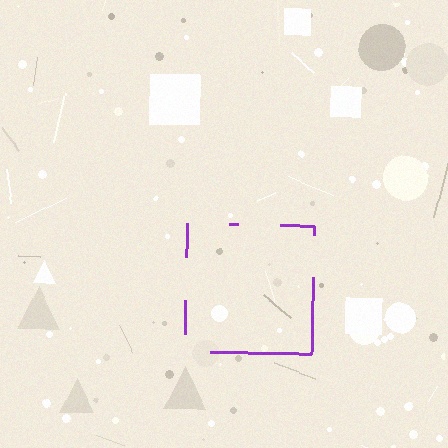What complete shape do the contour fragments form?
The contour fragments form a square.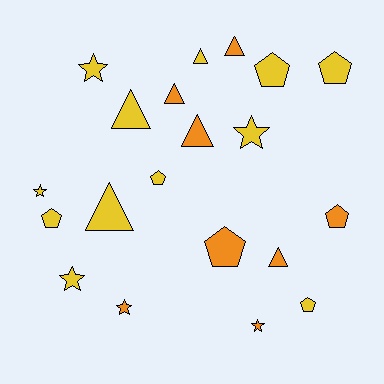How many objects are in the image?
There are 20 objects.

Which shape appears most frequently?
Pentagon, with 7 objects.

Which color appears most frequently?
Yellow, with 12 objects.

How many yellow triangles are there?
There are 3 yellow triangles.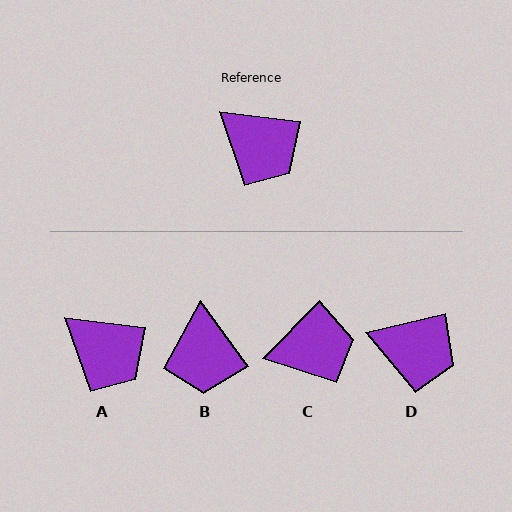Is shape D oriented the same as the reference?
No, it is off by about 20 degrees.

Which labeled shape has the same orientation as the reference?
A.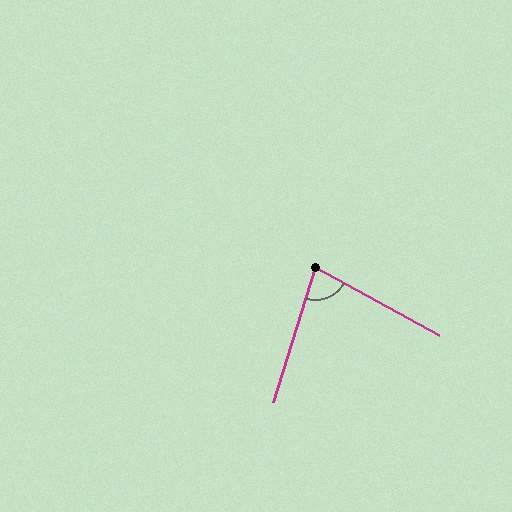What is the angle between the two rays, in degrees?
Approximately 78 degrees.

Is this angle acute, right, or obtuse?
It is acute.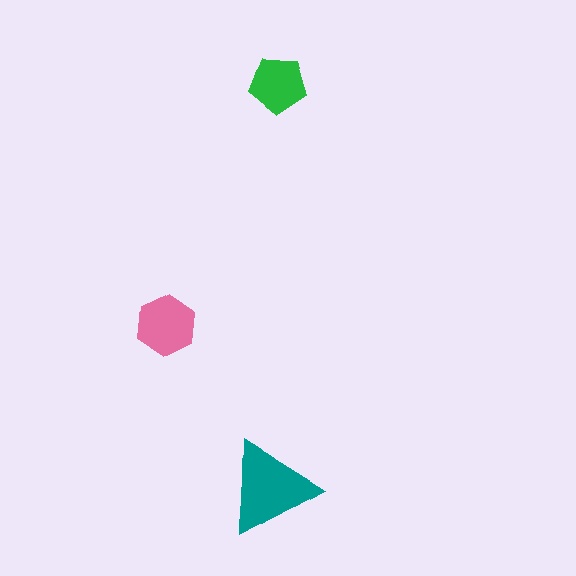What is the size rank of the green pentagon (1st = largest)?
3rd.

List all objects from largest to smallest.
The teal triangle, the pink hexagon, the green pentagon.